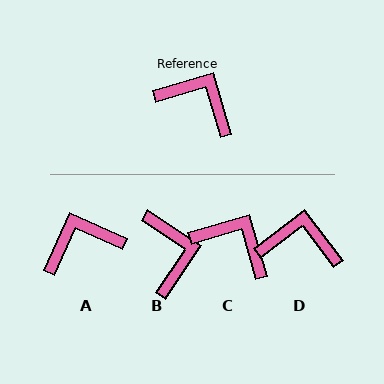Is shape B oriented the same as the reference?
No, it is off by about 50 degrees.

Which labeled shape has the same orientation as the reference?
C.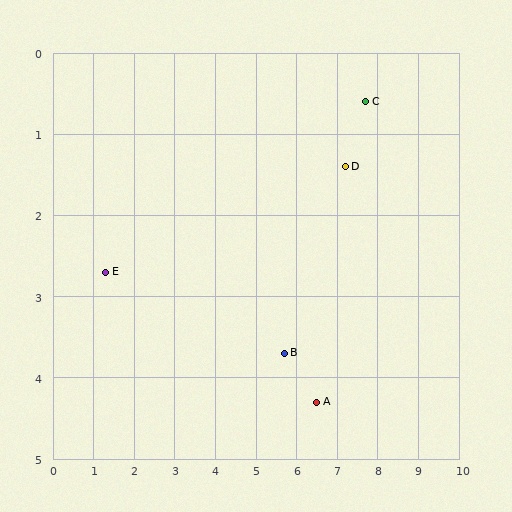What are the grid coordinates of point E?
Point E is at approximately (1.3, 2.7).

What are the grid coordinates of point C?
Point C is at approximately (7.7, 0.6).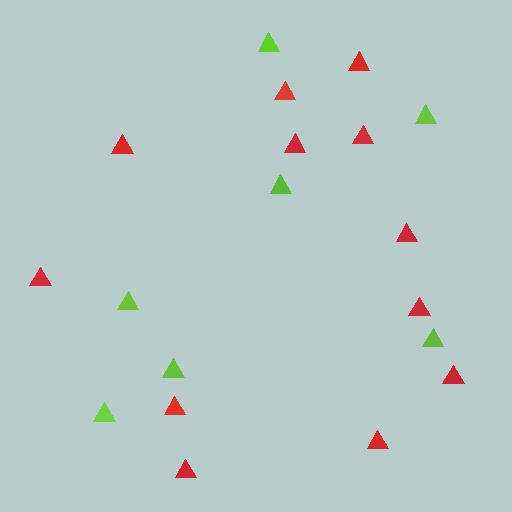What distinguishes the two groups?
There are 2 groups: one group of red triangles (12) and one group of lime triangles (7).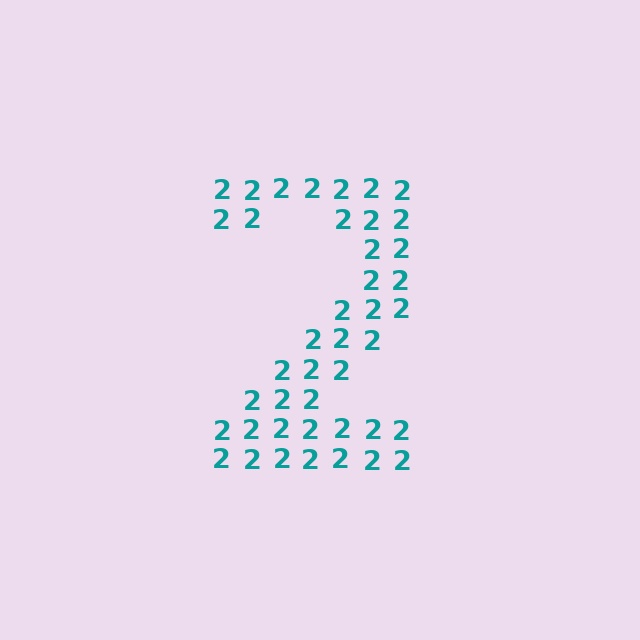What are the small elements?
The small elements are digit 2's.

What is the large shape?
The large shape is the digit 2.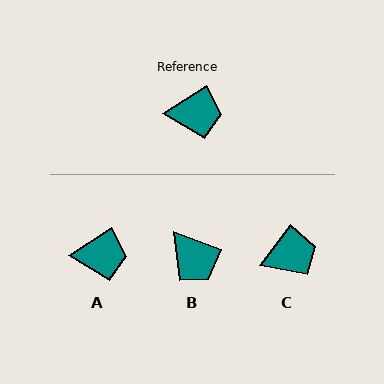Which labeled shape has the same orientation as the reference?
A.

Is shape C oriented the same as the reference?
No, it is off by about 20 degrees.